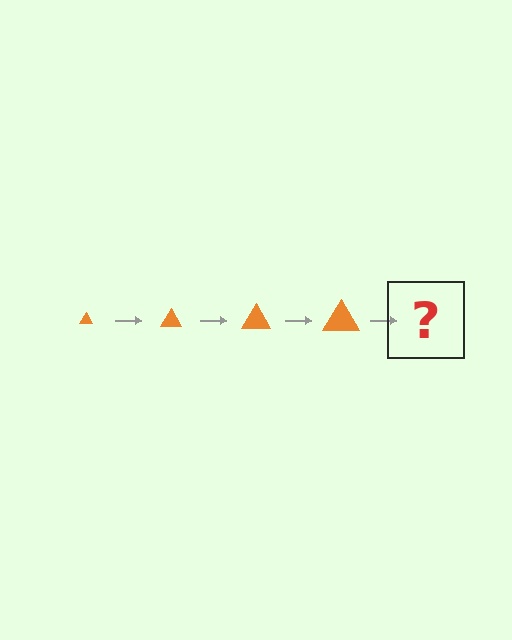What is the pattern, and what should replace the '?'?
The pattern is that the triangle gets progressively larger each step. The '?' should be an orange triangle, larger than the previous one.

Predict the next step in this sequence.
The next step is an orange triangle, larger than the previous one.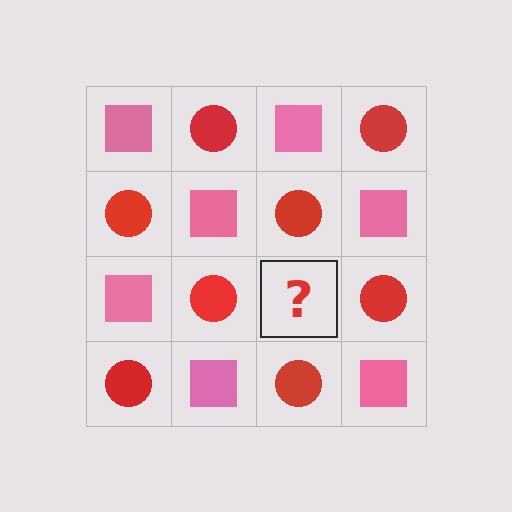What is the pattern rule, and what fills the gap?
The rule is that it alternates pink square and red circle in a checkerboard pattern. The gap should be filled with a pink square.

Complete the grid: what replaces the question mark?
The question mark should be replaced with a pink square.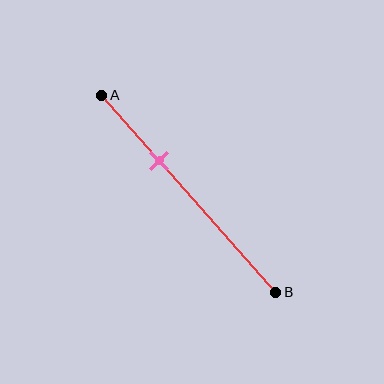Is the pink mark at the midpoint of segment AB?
No, the mark is at about 35% from A, not at the 50% midpoint.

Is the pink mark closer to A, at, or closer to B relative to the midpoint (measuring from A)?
The pink mark is closer to point A than the midpoint of segment AB.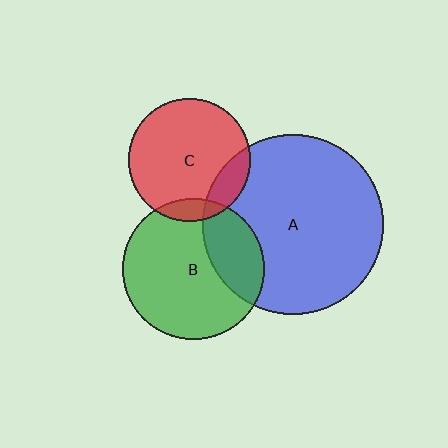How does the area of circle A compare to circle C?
Approximately 2.2 times.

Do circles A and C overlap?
Yes.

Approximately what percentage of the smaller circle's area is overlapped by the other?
Approximately 15%.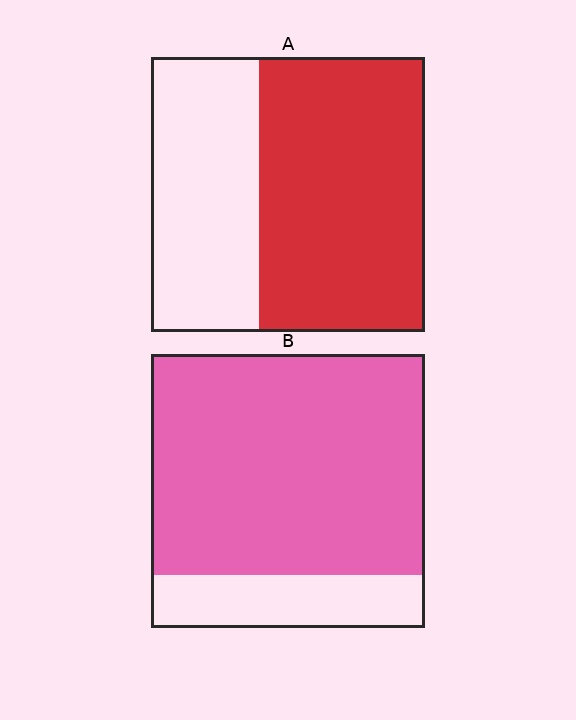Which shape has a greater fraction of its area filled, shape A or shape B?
Shape B.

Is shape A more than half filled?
Yes.